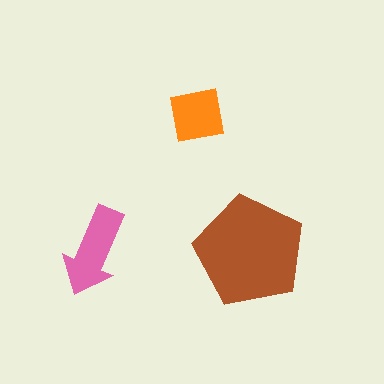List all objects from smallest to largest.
The orange square, the pink arrow, the brown pentagon.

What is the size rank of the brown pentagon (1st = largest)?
1st.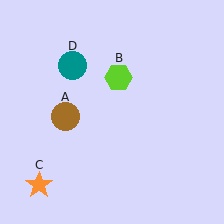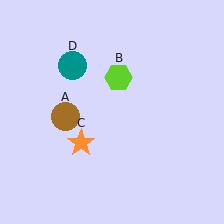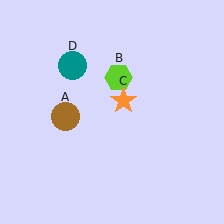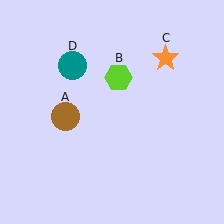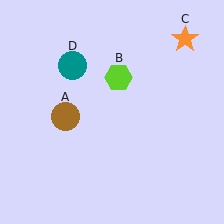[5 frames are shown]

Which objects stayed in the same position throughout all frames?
Brown circle (object A) and lime hexagon (object B) and teal circle (object D) remained stationary.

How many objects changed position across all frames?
1 object changed position: orange star (object C).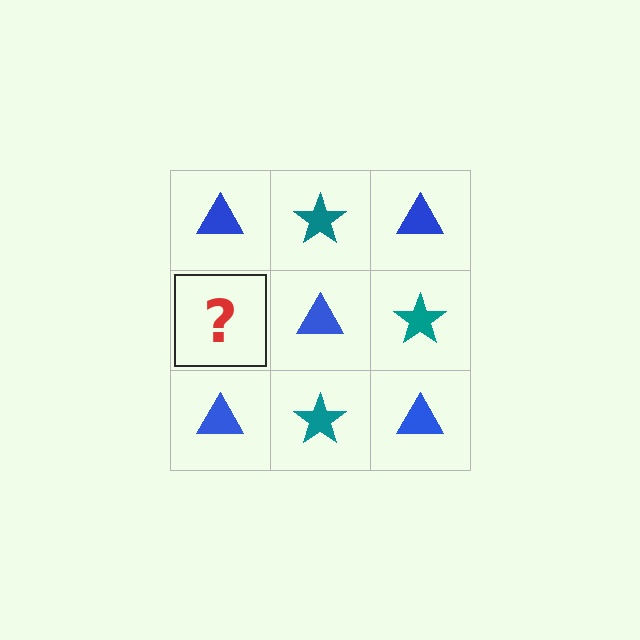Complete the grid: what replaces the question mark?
The question mark should be replaced with a teal star.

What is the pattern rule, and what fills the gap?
The rule is that it alternates blue triangle and teal star in a checkerboard pattern. The gap should be filled with a teal star.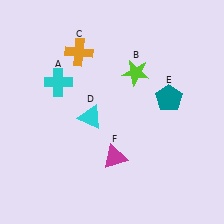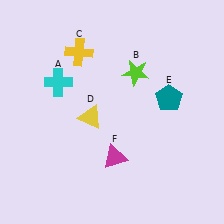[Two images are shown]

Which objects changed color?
C changed from orange to yellow. D changed from cyan to yellow.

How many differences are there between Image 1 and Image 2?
There are 2 differences between the two images.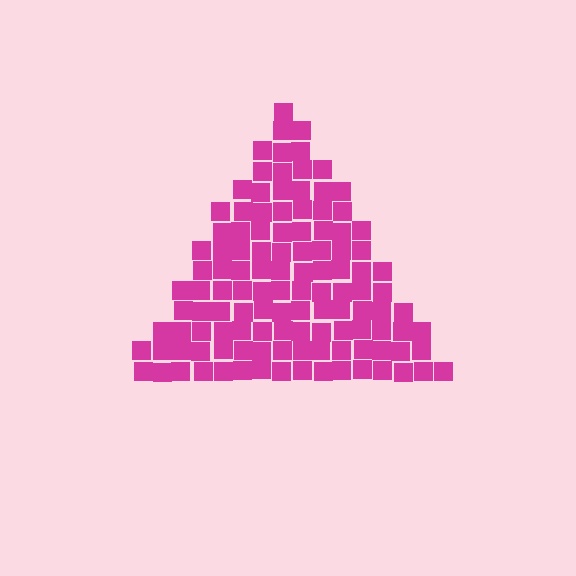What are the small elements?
The small elements are squares.